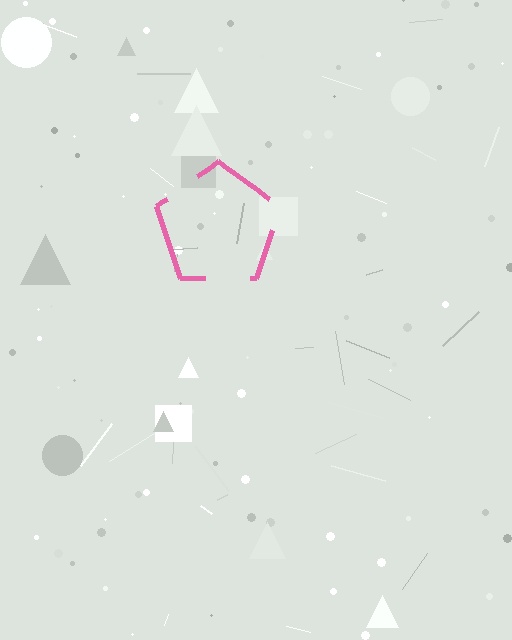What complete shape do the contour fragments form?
The contour fragments form a pentagon.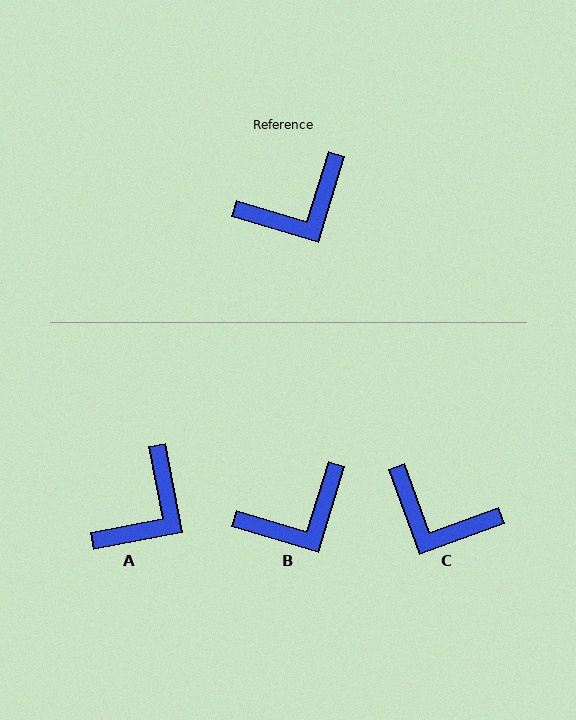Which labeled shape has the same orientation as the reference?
B.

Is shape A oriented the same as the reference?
No, it is off by about 28 degrees.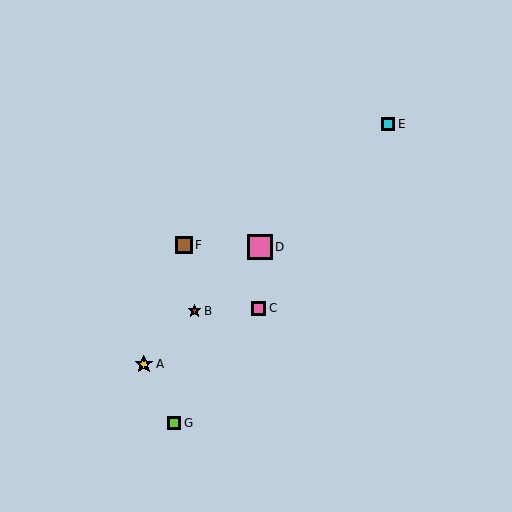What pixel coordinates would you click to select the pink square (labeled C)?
Click at (259, 308) to select the pink square C.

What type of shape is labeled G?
Shape G is a lime square.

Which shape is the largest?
The pink square (labeled D) is the largest.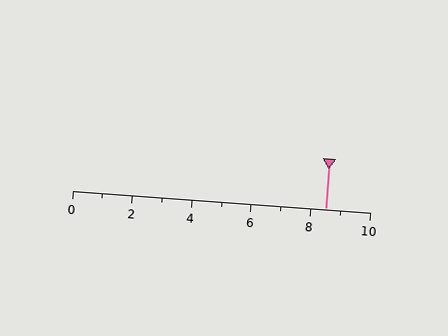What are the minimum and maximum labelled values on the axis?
The axis runs from 0 to 10.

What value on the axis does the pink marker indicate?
The marker indicates approximately 8.5.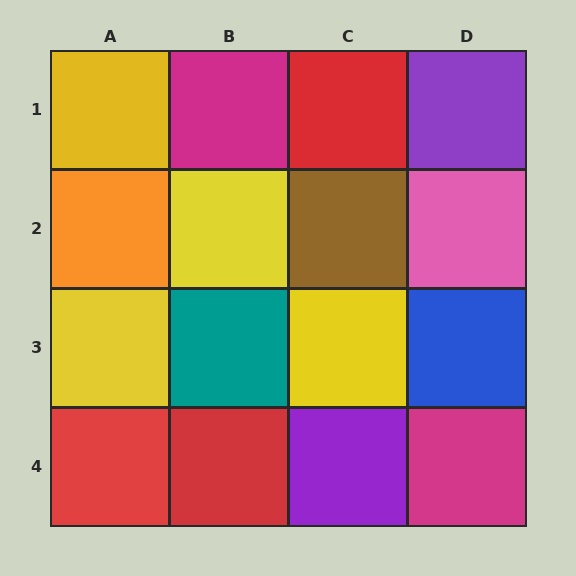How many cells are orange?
1 cell is orange.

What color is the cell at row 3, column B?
Teal.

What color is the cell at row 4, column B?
Red.